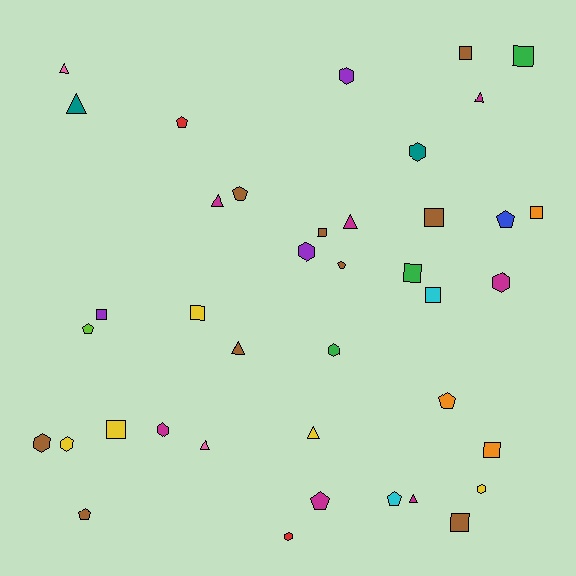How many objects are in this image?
There are 40 objects.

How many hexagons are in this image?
There are 10 hexagons.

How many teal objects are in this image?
There are 2 teal objects.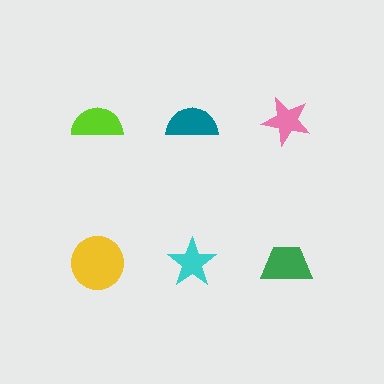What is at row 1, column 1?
A lime semicircle.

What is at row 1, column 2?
A teal semicircle.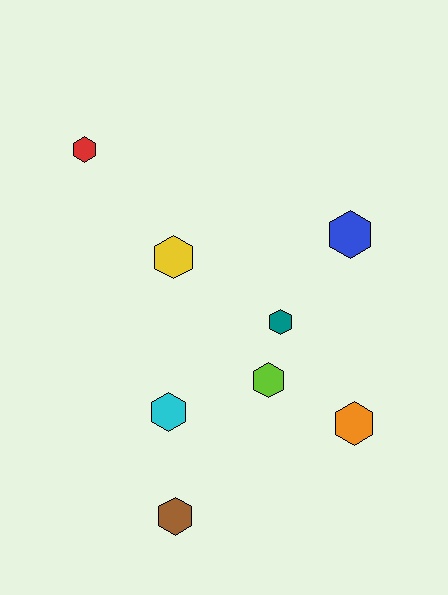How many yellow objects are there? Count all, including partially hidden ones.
There is 1 yellow object.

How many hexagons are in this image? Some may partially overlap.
There are 8 hexagons.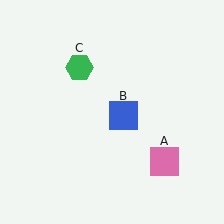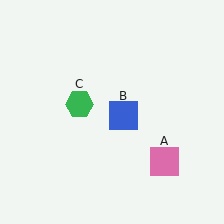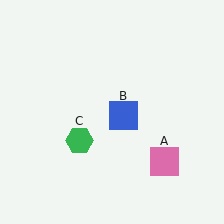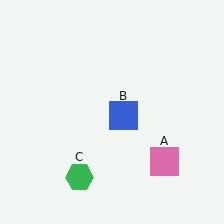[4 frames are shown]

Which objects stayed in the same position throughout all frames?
Pink square (object A) and blue square (object B) remained stationary.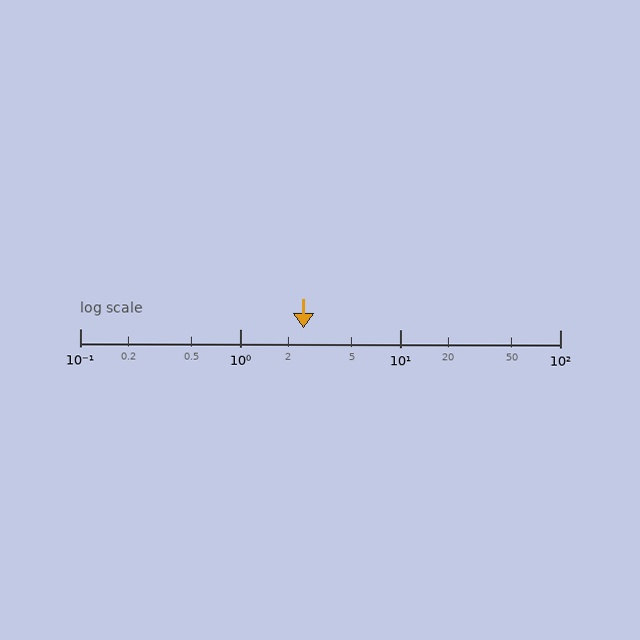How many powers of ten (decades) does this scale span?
The scale spans 3 decades, from 0.1 to 100.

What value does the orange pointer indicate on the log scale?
The pointer indicates approximately 2.5.